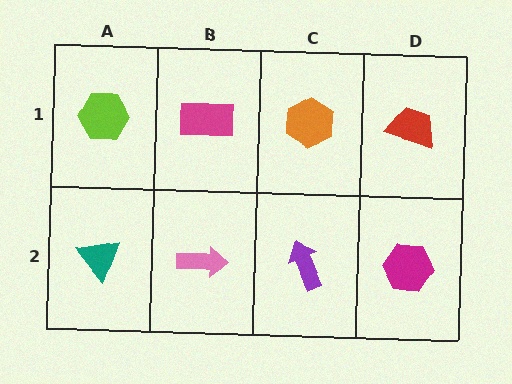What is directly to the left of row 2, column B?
A teal triangle.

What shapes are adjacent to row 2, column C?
An orange hexagon (row 1, column C), a pink arrow (row 2, column B), a magenta hexagon (row 2, column D).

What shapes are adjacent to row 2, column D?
A red trapezoid (row 1, column D), a purple arrow (row 2, column C).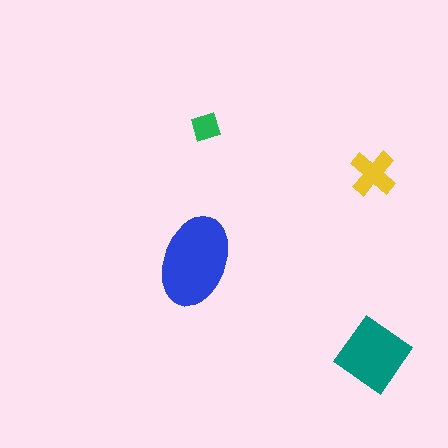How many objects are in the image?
There are 4 objects in the image.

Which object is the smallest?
The green diamond.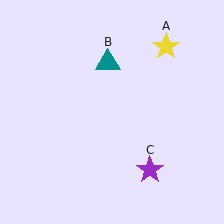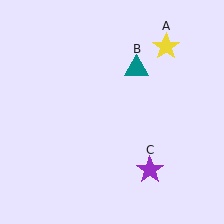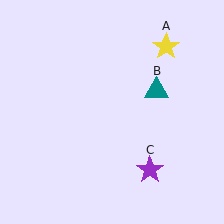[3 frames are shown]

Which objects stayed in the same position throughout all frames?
Yellow star (object A) and purple star (object C) remained stationary.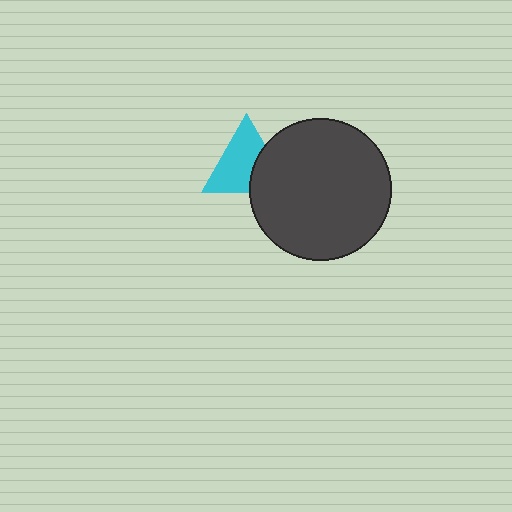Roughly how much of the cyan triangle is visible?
Most of it is visible (roughly 67%).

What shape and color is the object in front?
The object in front is a dark gray circle.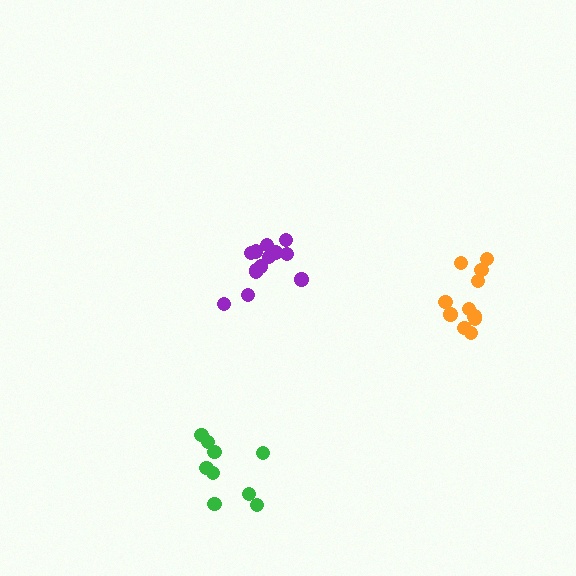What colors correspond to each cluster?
The clusters are colored: purple, green, orange.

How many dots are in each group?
Group 1: 13 dots, Group 2: 9 dots, Group 3: 11 dots (33 total).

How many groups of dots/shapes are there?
There are 3 groups.